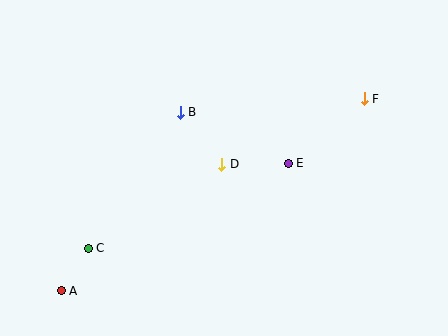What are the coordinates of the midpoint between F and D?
The midpoint between F and D is at (293, 132).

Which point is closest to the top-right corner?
Point F is closest to the top-right corner.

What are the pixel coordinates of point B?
Point B is at (180, 112).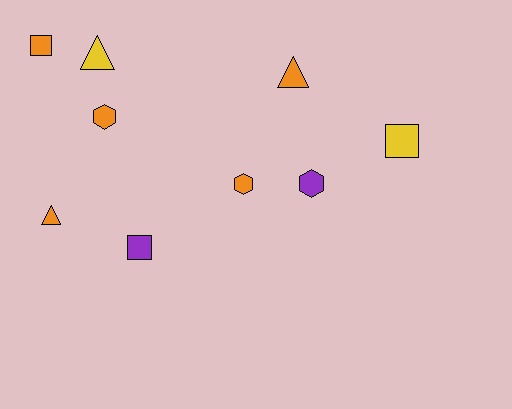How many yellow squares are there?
There is 1 yellow square.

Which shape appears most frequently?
Triangle, with 3 objects.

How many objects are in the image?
There are 9 objects.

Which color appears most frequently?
Orange, with 5 objects.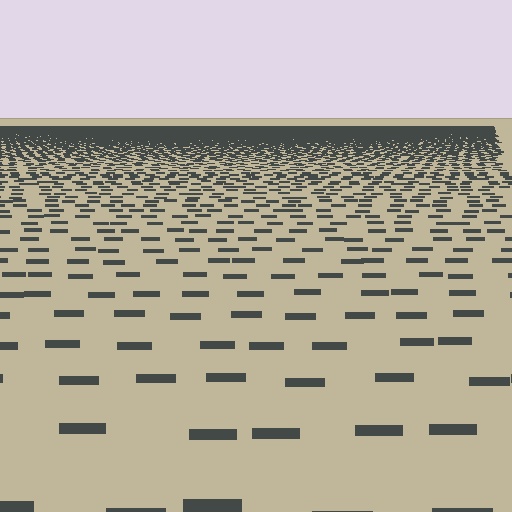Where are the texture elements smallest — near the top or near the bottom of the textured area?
Near the top.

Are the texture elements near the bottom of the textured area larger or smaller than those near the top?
Larger. Near the bottom, elements are closer to the viewer and appear at a bigger on-screen size.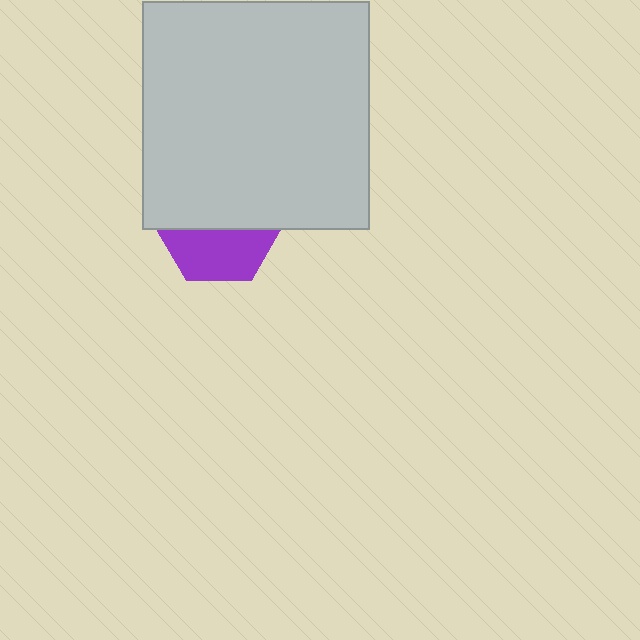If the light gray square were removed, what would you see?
You would see the complete purple hexagon.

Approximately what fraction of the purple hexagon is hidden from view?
Roughly 56% of the purple hexagon is hidden behind the light gray square.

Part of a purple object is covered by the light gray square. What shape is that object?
It is a hexagon.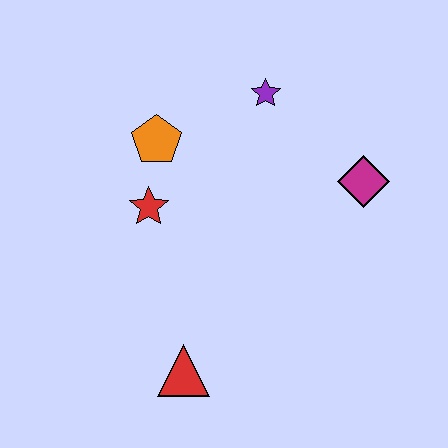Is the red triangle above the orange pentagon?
No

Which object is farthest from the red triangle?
The purple star is farthest from the red triangle.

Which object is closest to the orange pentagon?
The red star is closest to the orange pentagon.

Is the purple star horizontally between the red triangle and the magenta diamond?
Yes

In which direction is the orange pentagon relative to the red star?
The orange pentagon is above the red star.